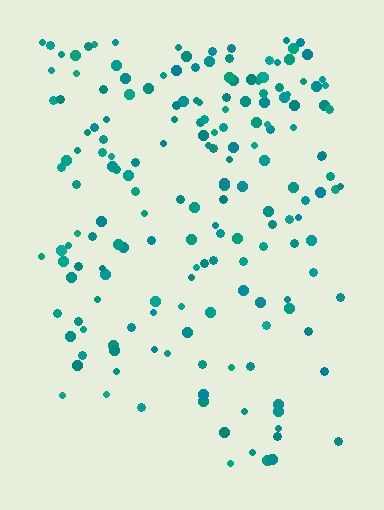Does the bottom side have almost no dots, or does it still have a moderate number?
Still a moderate number, just noticeably fewer than the top.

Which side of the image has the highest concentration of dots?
The top.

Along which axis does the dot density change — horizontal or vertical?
Vertical.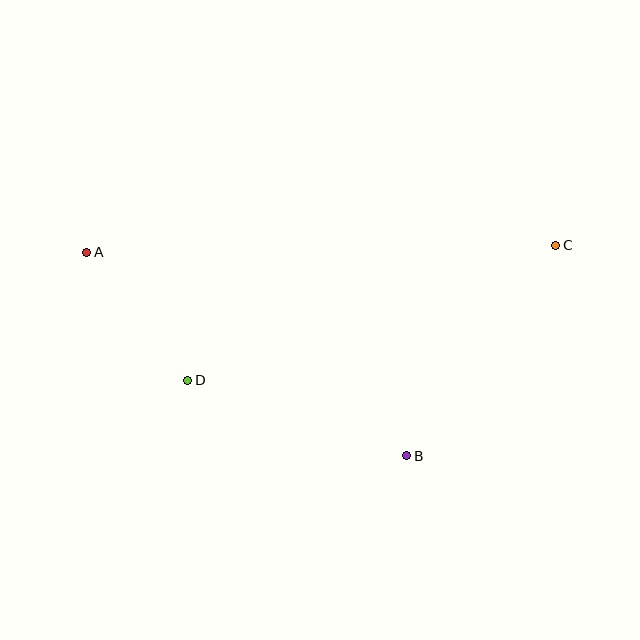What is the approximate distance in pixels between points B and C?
The distance between B and C is approximately 258 pixels.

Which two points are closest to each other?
Points A and D are closest to each other.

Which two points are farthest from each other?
Points A and C are farthest from each other.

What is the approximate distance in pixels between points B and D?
The distance between B and D is approximately 232 pixels.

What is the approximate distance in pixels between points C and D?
The distance between C and D is approximately 392 pixels.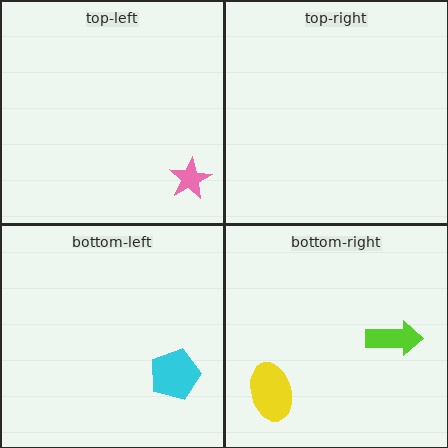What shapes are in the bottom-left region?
The cyan pentagon.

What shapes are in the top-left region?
The pink star.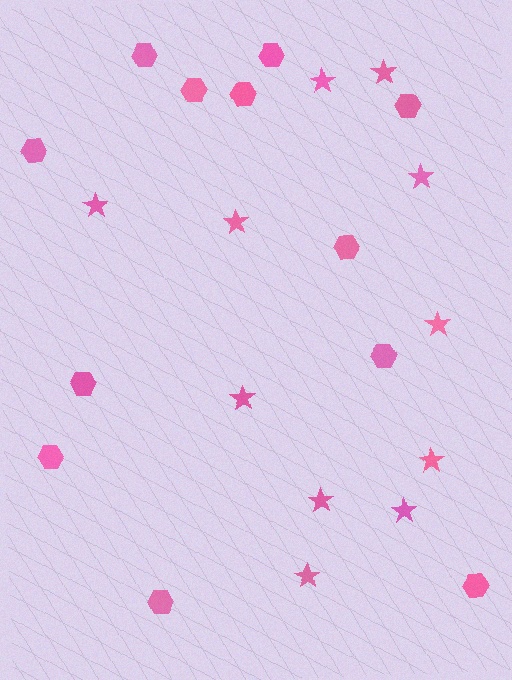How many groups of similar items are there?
There are 2 groups: one group of stars (11) and one group of hexagons (12).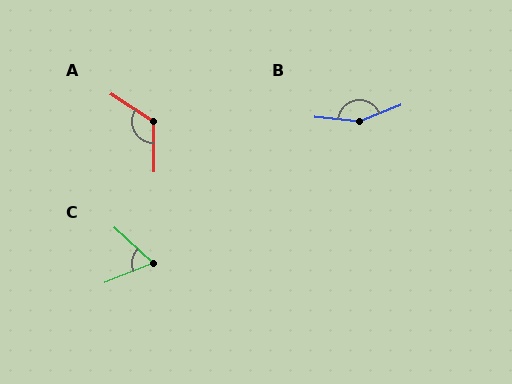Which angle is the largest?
B, at approximately 153 degrees.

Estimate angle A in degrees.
Approximately 124 degrees.